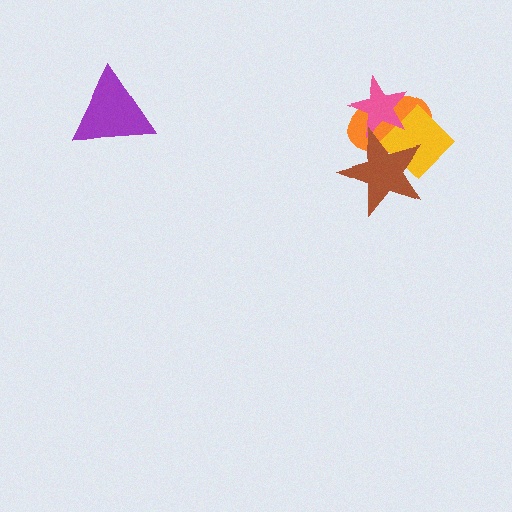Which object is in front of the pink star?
The brown star is in front of the pink star.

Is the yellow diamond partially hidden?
Yes, it is partially covered by another shape.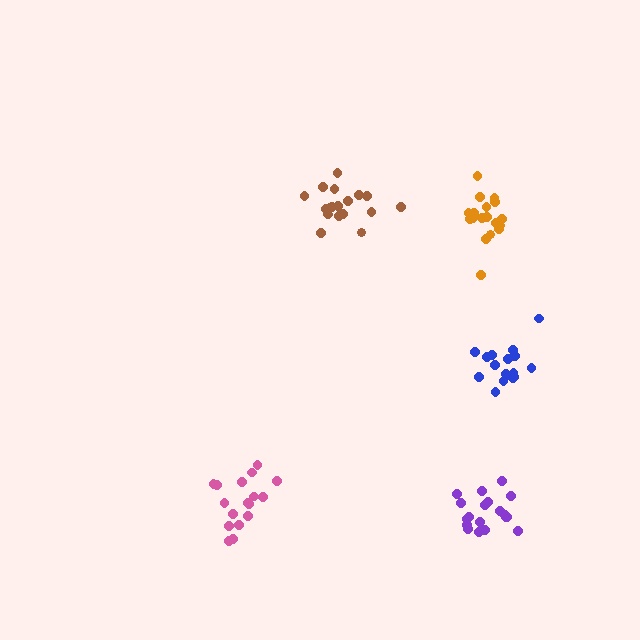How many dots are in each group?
Group 1: 19 dots, Group 2: 18 dots, Group 3: 16 dots, Group 4: 18 dots, Group 5: 17 dots (88 total).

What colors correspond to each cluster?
The clusters are colored: purple, brown, blue, orange, pink.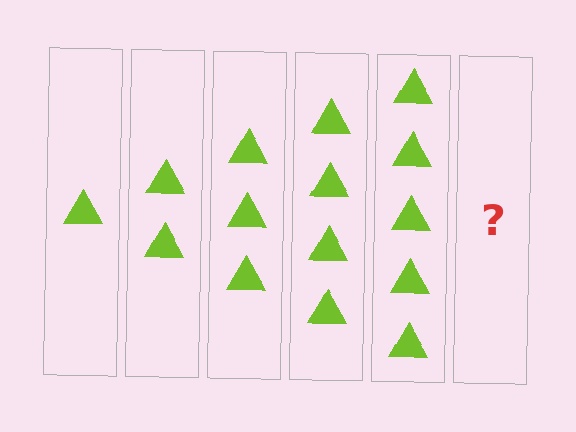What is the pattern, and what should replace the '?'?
The pattern is that each step adds one more triangle. The '?' should be 6 triangles.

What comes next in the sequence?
The next element should be 6 triangles.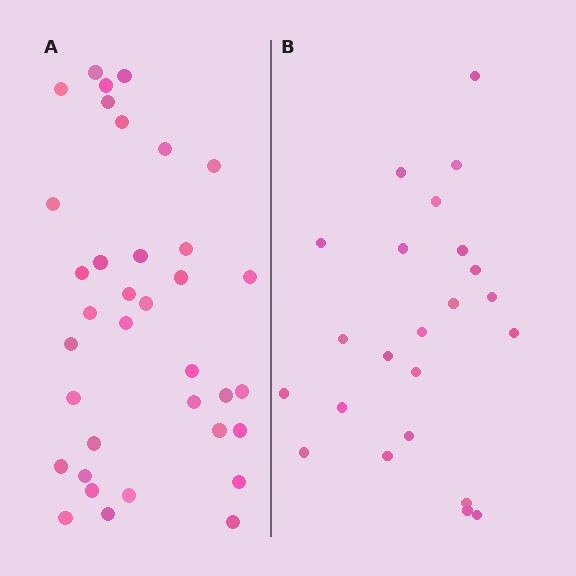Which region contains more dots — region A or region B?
Region A (the left region) has more dots.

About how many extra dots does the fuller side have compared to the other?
Region A has approximately 15 more dots than region B.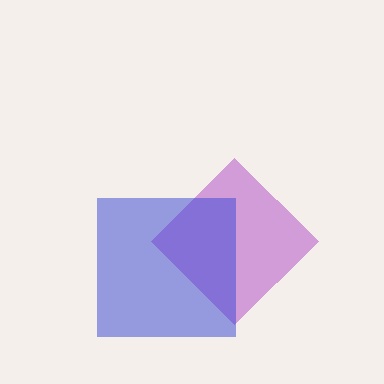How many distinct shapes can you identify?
There are 2 distinct shapes: a purple diamond, a blue square.